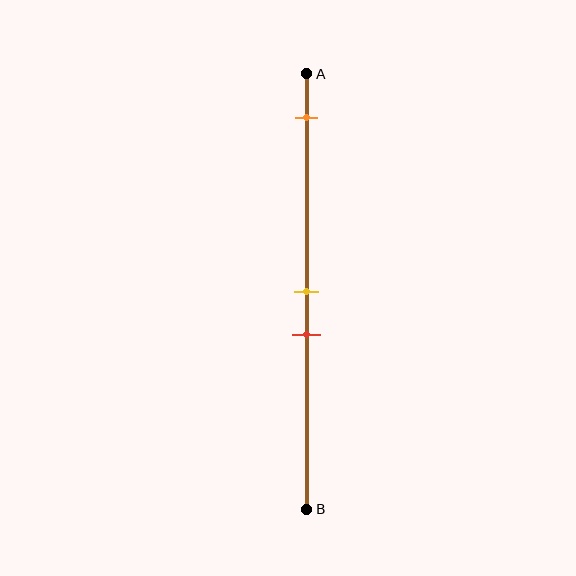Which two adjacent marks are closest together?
The yellow and red marks are the closest adjacent pair.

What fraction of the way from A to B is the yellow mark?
The yellow mark is approximately 50% (0.5) of the way from A to B.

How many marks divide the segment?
There are 3 marks dividing the segment.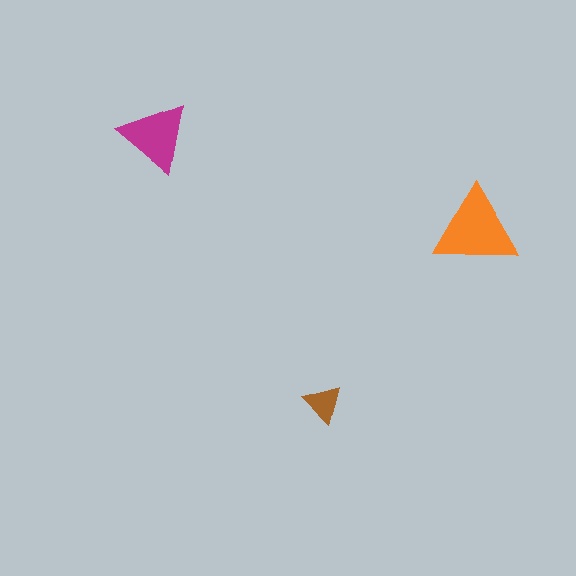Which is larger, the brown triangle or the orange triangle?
The orange one.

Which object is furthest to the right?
The orange triangle is rightmost.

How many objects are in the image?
There are 3 objects in the image.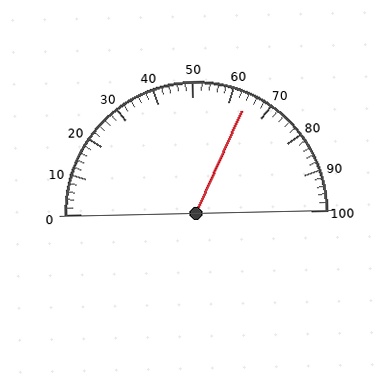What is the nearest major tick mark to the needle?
The nearest major tick mark is 60.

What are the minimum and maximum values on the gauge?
The gauge ranges from 0 to 100.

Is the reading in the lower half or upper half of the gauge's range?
The reading is in the upper half of the range (0 to 100).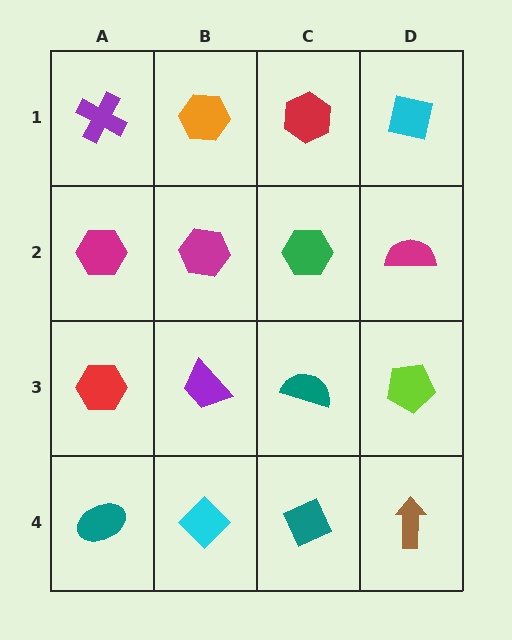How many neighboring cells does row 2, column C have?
4.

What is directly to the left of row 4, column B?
A teal ellipse.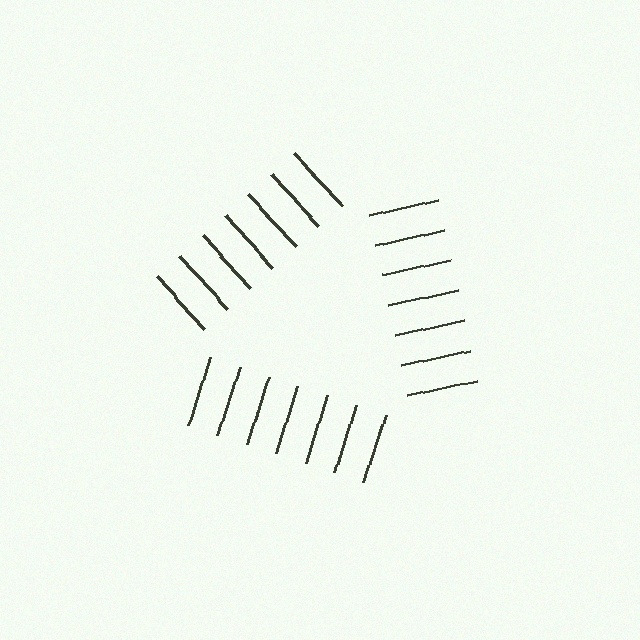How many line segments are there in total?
21 — 7 along each of the 3 edges.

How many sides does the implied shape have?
3 sides — the line-ends trace a triangle.